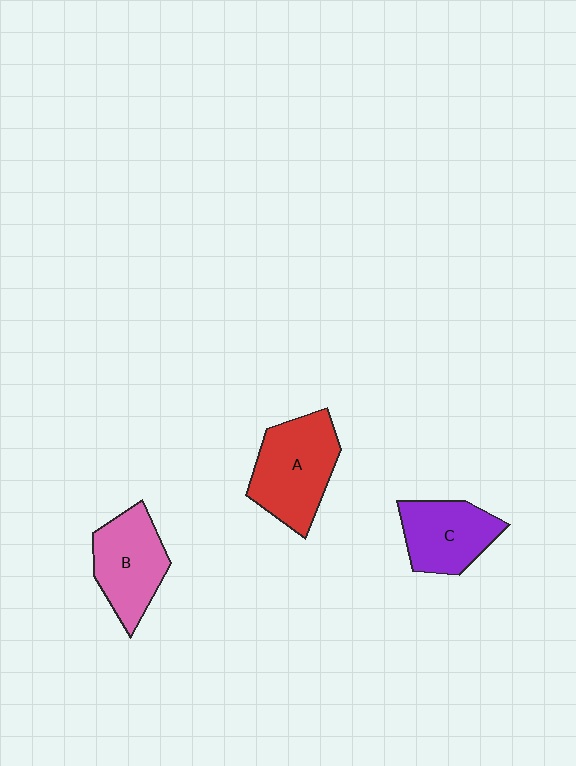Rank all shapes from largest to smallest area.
From largest to smallest: A (red), B (pink), C (purple).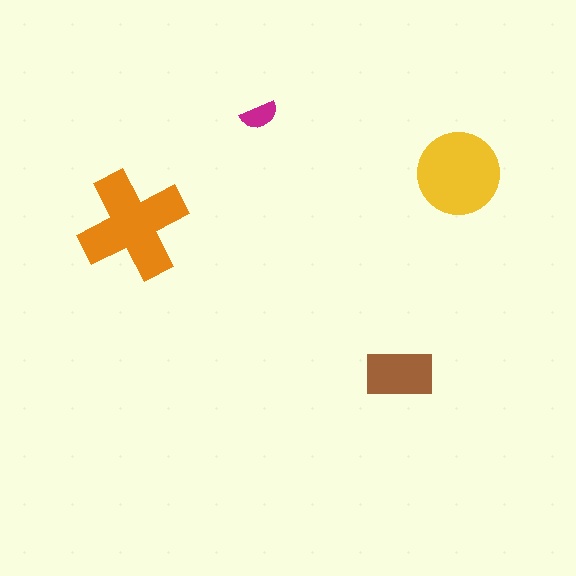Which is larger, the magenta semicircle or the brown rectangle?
The brown rectangle.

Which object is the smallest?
The magenta semicircle.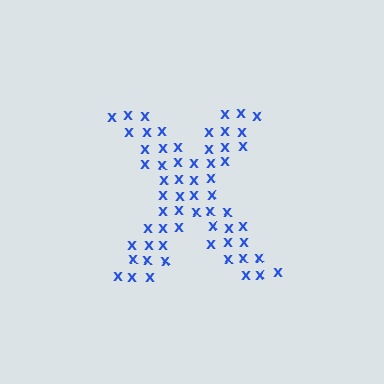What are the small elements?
The small elements are letter X's.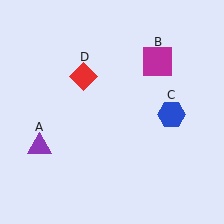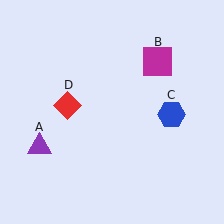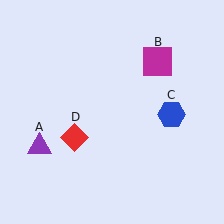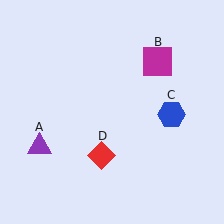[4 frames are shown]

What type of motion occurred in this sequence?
The red diamond (object D) rotated counterclockwise around the center of the scene.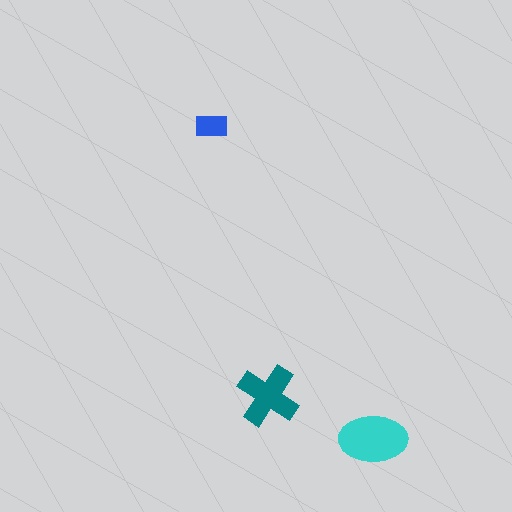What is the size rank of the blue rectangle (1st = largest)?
3rd.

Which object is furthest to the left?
The blue rectangle is leftmost.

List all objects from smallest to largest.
The blue rectangle, the teal cross, the cyan ellipse.